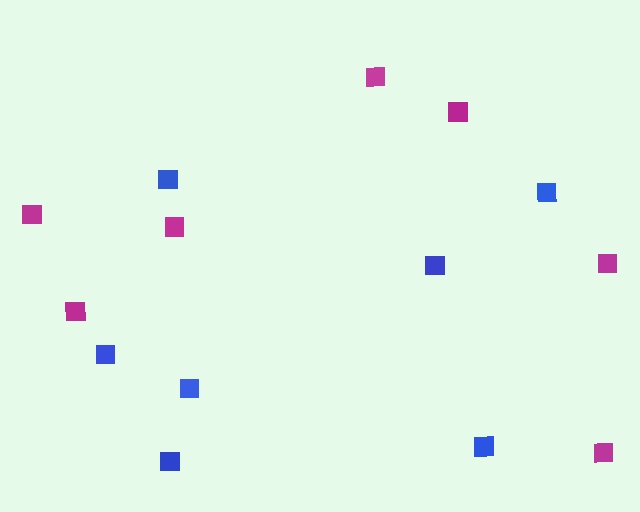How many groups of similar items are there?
There are 2 groups: one group of blue squares (7) and one group of magenta squares (7).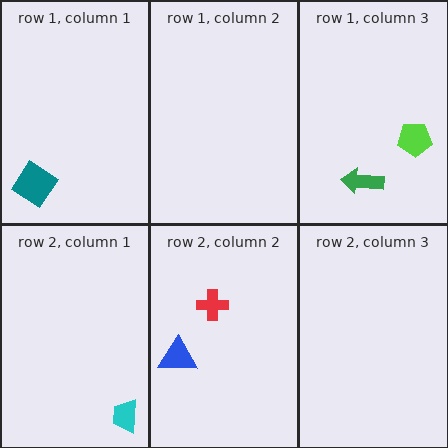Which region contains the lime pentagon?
The row 1, column 3 region.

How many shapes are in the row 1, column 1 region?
1.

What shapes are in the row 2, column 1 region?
The cyan trapezoid.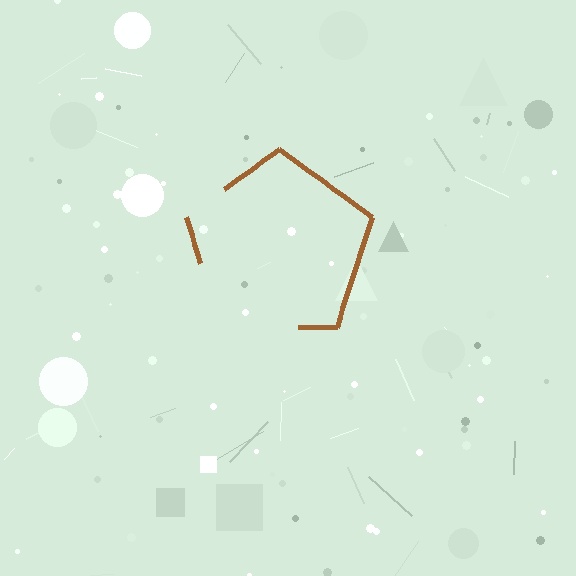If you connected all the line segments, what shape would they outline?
They would outline a pentagon.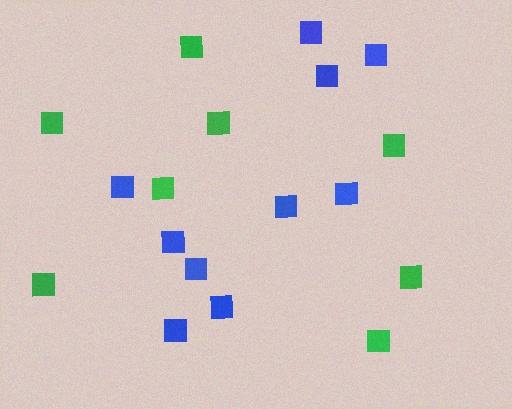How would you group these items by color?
There are 2 groups: one group of green squares (8) and one group of blue squares (10).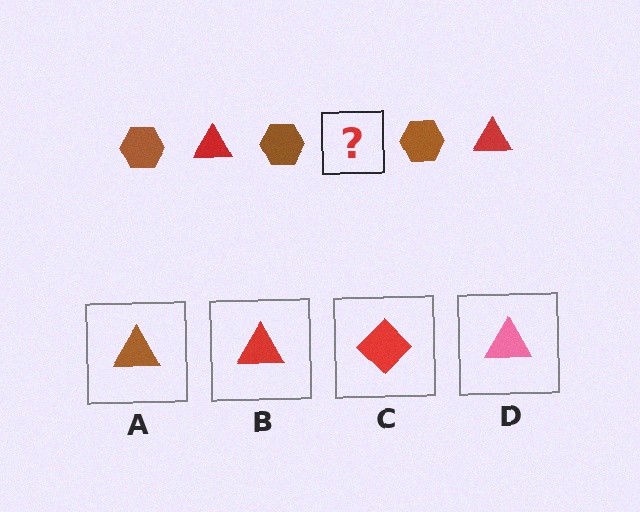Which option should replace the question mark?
Option B.